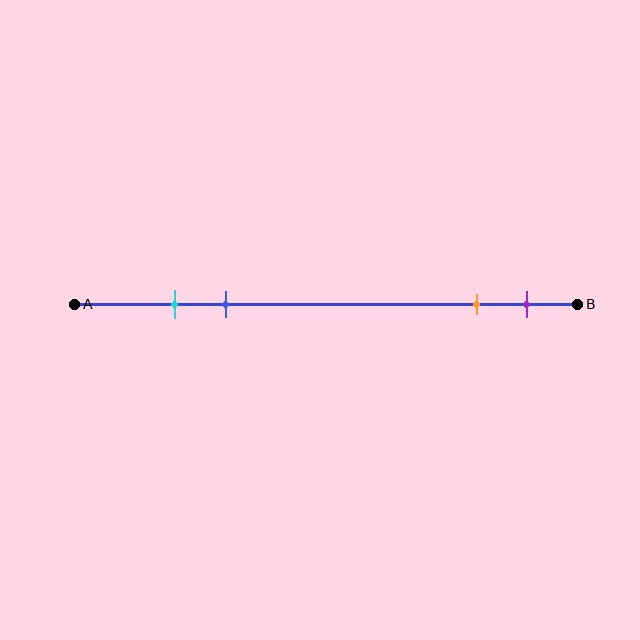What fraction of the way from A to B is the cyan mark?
The cyan mark is approximately 20% (0.2) of the way from A to B.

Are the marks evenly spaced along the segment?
No, the marks are not evenly spaced.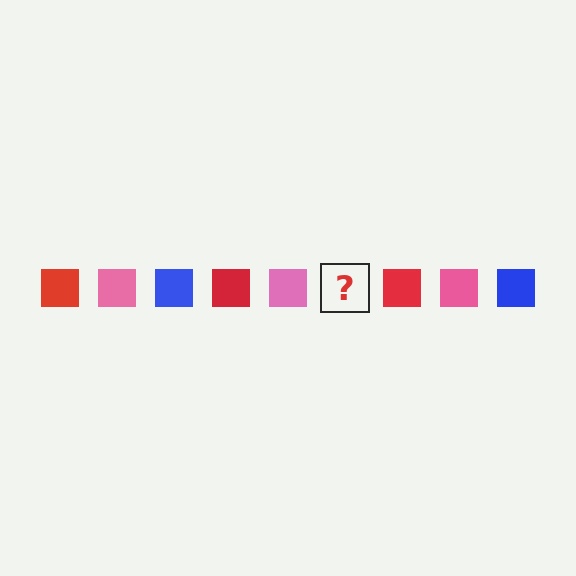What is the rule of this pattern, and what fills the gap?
The rule is that the pattern cycles through red, pink, blue squares. The gap should be filled with a blue square.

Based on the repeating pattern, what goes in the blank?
The blank should be a blue square.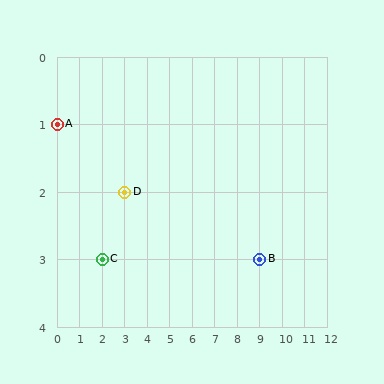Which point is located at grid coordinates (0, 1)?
Point A is at (0, 1).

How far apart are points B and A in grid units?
Points B and A are 9 columns and 2 rows apart (about 9.2 grid units diagonally).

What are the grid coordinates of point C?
Point C is at grid coordinates (2, 3).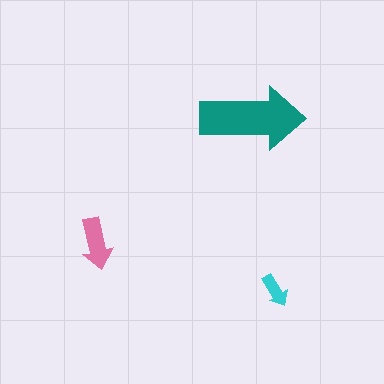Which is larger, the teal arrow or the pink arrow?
The teal one.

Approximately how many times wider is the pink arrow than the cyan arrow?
About 1.5 times wider.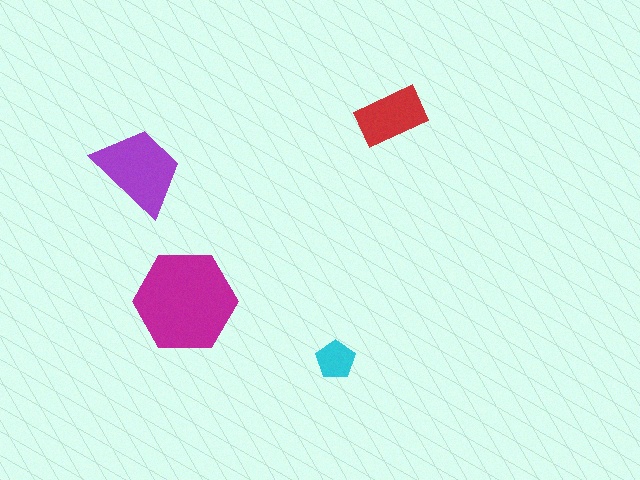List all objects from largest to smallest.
The magenta hexagon, the purple trapezoid, the red rectangle, the cyan pentagon.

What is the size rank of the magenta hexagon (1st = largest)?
1st.